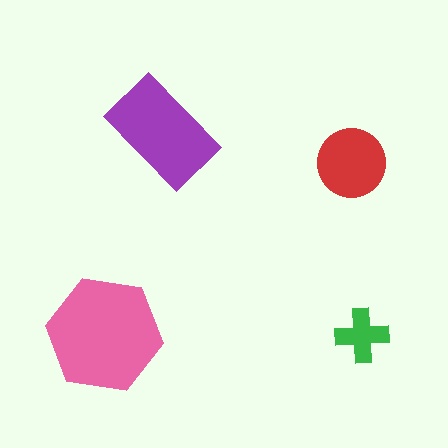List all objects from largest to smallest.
The pink hexagon, the purple rectangle, the red circle, the green cross.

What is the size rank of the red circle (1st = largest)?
3rd.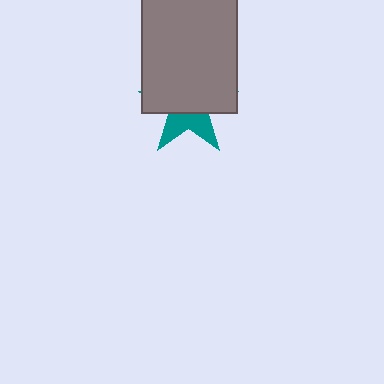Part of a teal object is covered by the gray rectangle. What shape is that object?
It is a star.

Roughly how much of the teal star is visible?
A small part of it is visible (roughly 38%).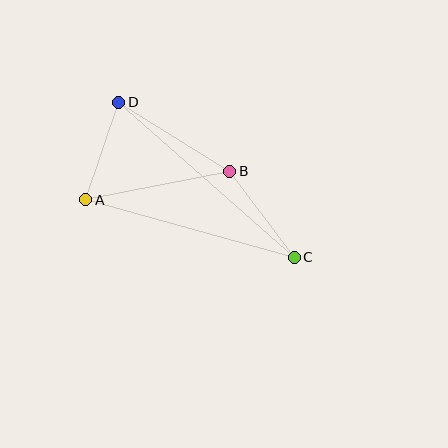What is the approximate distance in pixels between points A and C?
The distance between A and C is approximately 217 pixels.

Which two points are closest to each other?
Points A and D are closest to each other.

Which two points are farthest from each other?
Points C and D are farthest from each other.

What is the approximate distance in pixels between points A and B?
The distance between A and B is approximately 147 pixels.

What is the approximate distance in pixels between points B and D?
The distance between B and D is approximately 131 pixels.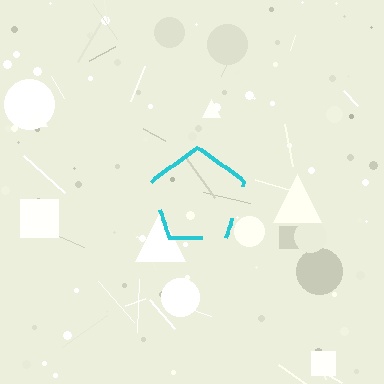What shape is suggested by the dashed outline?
The dashed outline suggests a pentagon.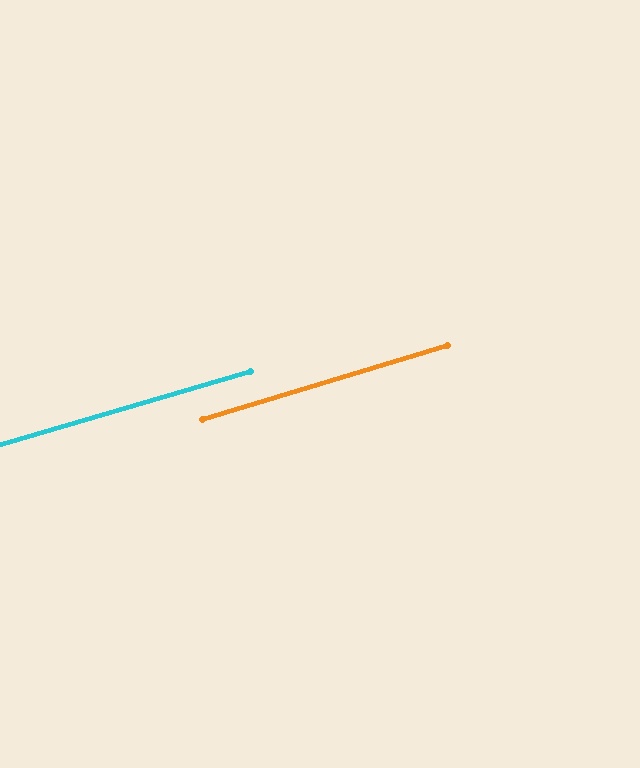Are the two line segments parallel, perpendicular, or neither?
Parallel — their directions differ by only 0.4°.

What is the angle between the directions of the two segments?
Approximately 0 degrees.